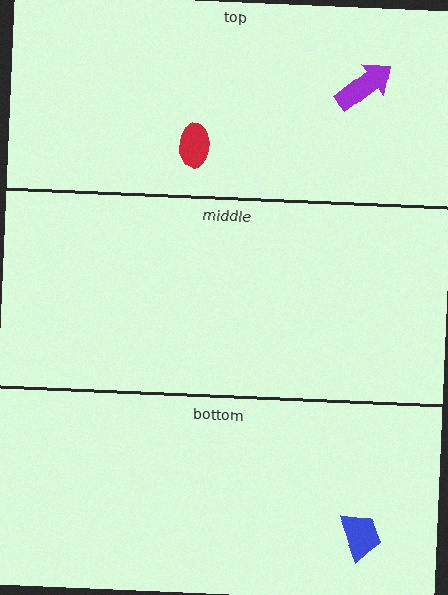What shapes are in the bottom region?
The blue trapezoid.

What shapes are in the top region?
The purple arrow, the red ellipse.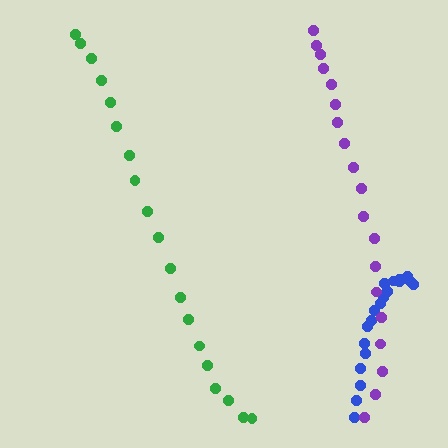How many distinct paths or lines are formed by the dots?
There are 3 distinct paths.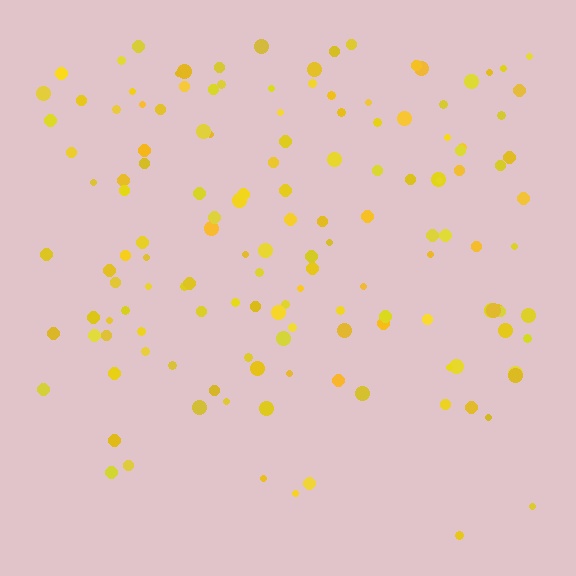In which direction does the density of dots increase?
From bottom to top, with the top side densest.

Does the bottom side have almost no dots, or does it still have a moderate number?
Still a moderate number, just noticeably fewer than the top.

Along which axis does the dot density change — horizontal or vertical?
Vertical.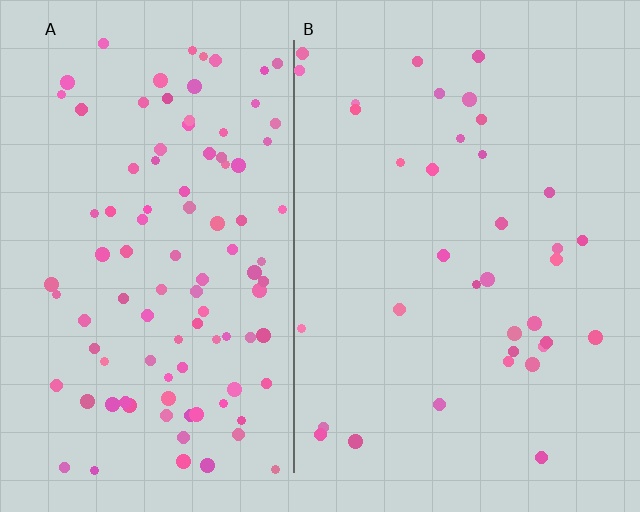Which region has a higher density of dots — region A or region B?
A (the left).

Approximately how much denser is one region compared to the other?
Approximately 2.8× — region A over region B.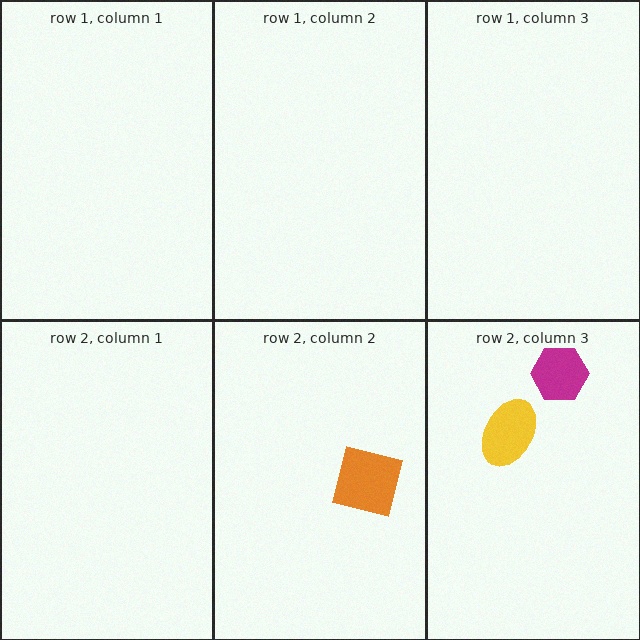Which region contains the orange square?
The row 2, column 2 region.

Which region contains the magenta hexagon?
The row 2, column 3 region.